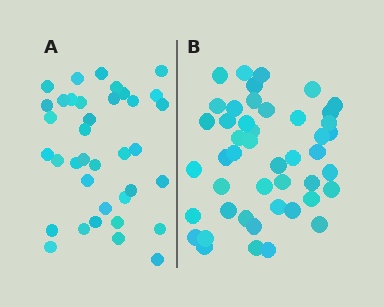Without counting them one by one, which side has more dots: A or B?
Region B (the right region) has more dots.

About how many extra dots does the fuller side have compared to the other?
Region B has roughly 8 or so more dots than region A.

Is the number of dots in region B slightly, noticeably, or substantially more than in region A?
Region B has only slightly more — the two regions are fairly close. The ratio is roughly 1.2 to 1.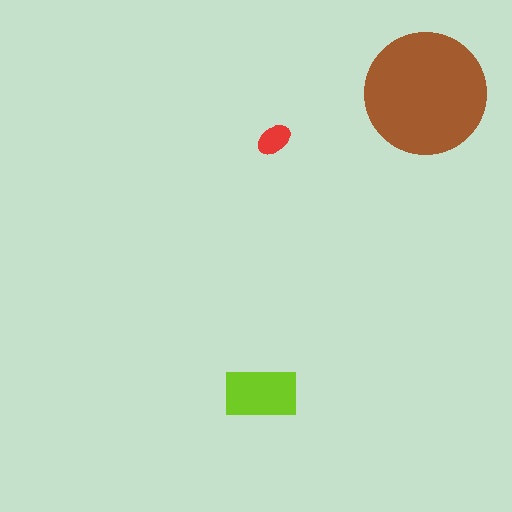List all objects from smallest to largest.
The red ellipse, the lime rectangle, the brown circle.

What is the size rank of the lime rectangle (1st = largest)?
2nd.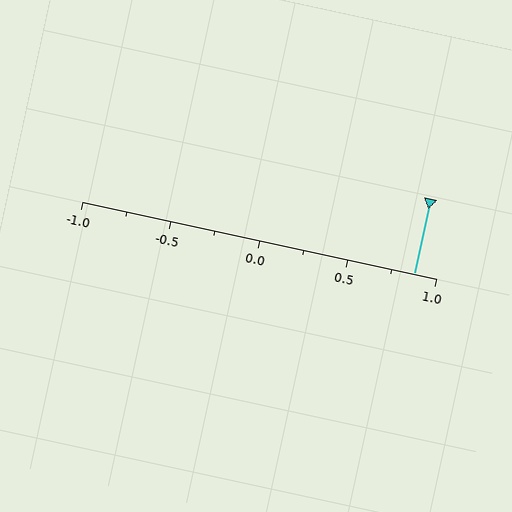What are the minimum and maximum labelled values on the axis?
The axis runs from -1.0 to 1.0.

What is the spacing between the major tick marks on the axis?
The major ticks are spaced 0.5 apart.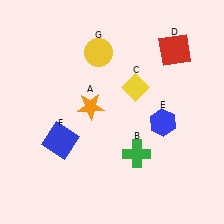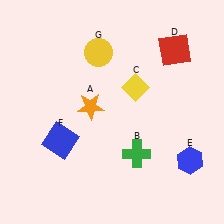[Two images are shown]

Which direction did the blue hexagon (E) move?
The blue hexagon (E) moved down.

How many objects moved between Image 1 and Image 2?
1 object moved between the two images.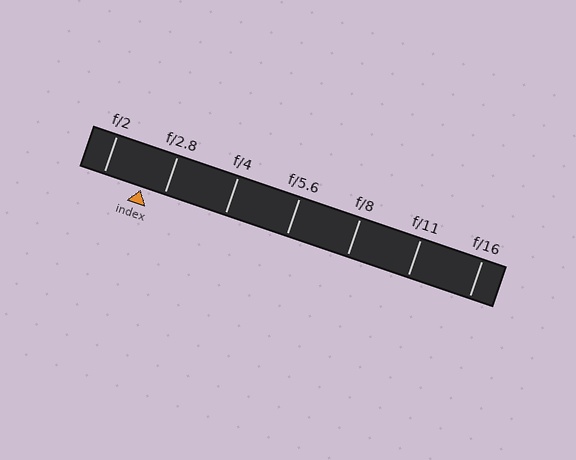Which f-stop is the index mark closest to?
The index mark is closest to f/2.8.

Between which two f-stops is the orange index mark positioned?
The index mark is between f/2 and f/2.8.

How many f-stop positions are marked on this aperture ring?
There are 7 f-stop positions marked.